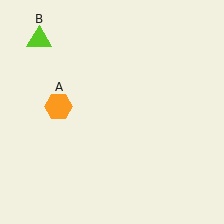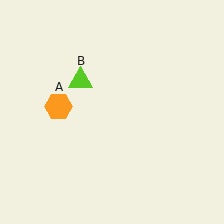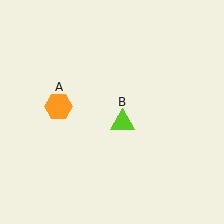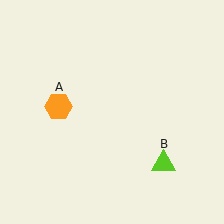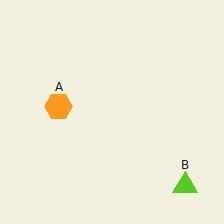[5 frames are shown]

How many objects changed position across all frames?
1 object changed position: lime triangle (object B).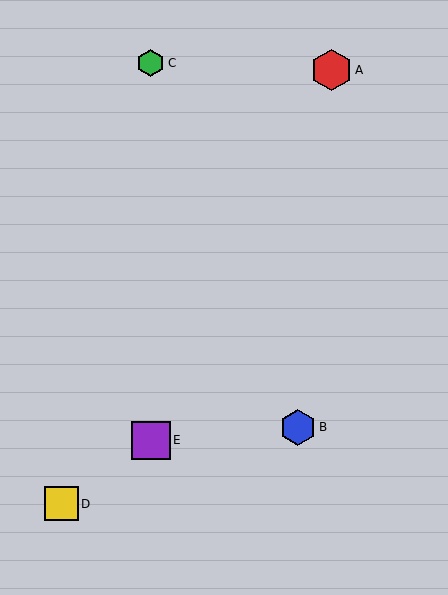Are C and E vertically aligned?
Yes, both are at x≈151.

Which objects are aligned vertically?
Objects C, E are aligned vertically.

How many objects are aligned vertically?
2 objects (C, E) are aligned vertically.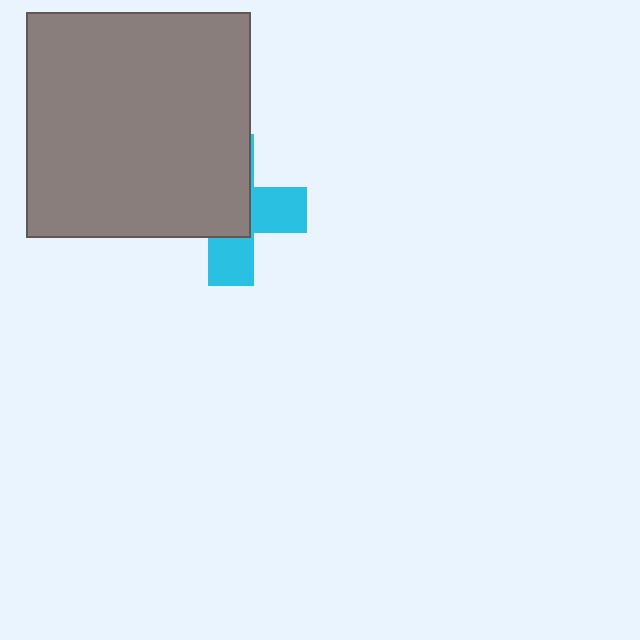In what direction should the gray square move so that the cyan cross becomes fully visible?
The gray square should move toward the upper-left. That is the shortest direction to clear the overlap and leave the cyan cross fully visible.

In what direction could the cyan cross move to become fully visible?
The cyan cross could move toward the lower-right. That would shift it out from behind the gray square entirely.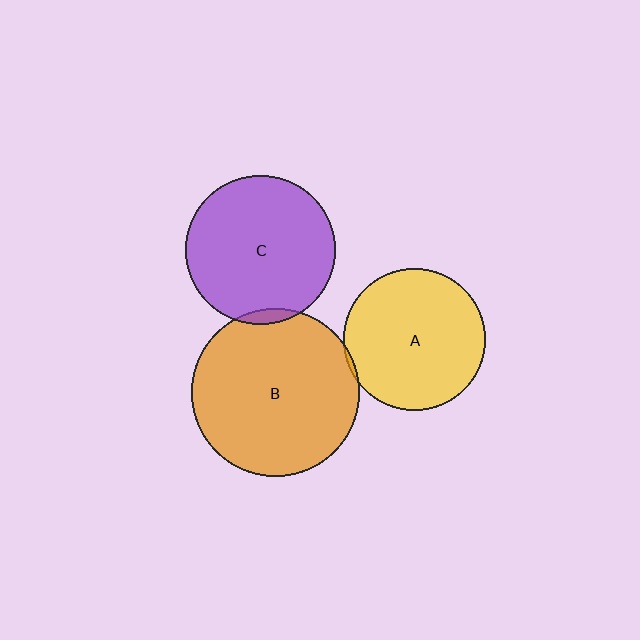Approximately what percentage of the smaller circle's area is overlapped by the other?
Approximately 5%.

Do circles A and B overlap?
Yes.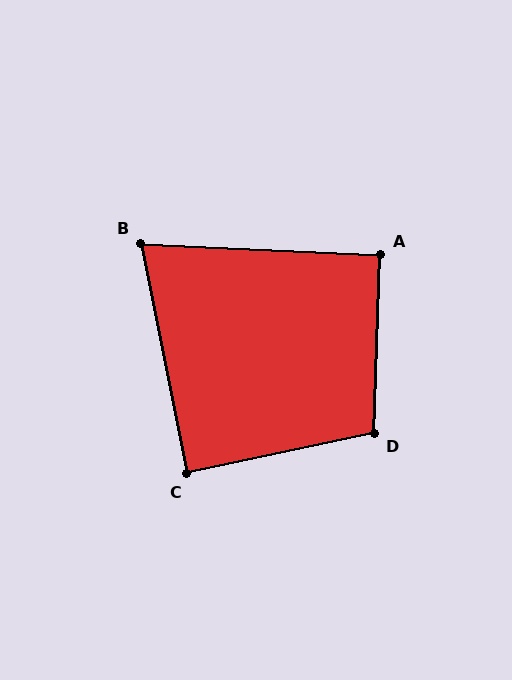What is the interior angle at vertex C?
Approximately 89 degrees (approximately right).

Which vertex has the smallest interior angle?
B, at approximately 76 degrees.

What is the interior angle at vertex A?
Approximately 91 degrees (approximately right).